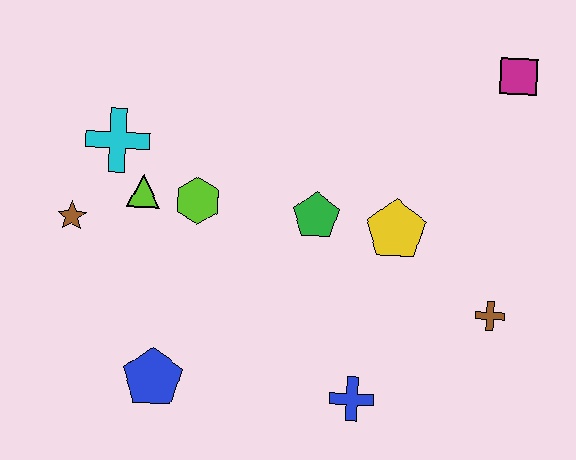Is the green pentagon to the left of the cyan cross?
No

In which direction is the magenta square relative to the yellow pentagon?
The magenta square is above the yellow pentagon.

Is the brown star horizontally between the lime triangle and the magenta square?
No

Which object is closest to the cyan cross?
The lime triangle is closest to the cyan cross.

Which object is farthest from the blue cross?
The magenta square is farthest from the blue cross.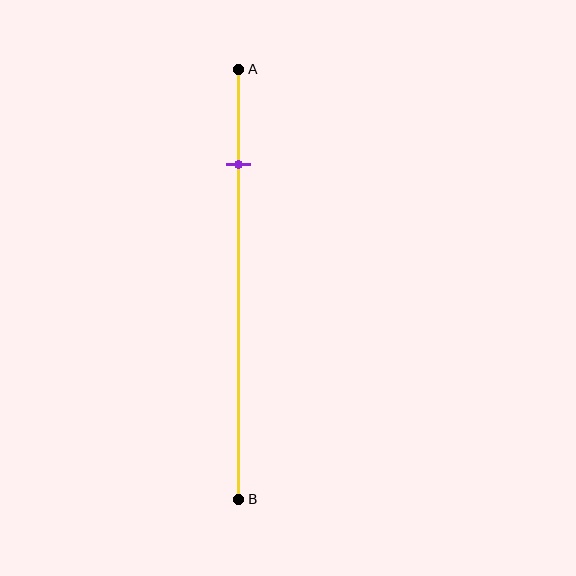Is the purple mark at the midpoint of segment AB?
No, the mark is at about 20% from A, not at the 50% midpoint.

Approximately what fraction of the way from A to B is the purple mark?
The purple mark is approximately 20% of the way from A to B.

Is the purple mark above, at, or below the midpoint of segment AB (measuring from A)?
The purple mark is above the midpoint of segment AB.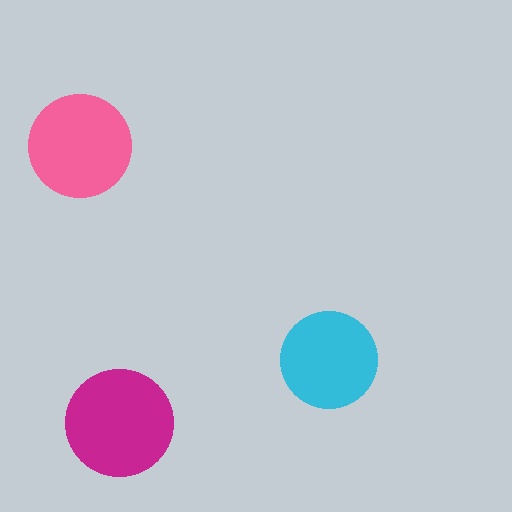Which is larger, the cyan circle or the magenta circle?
The magenta one.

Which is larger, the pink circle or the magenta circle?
The magenta one.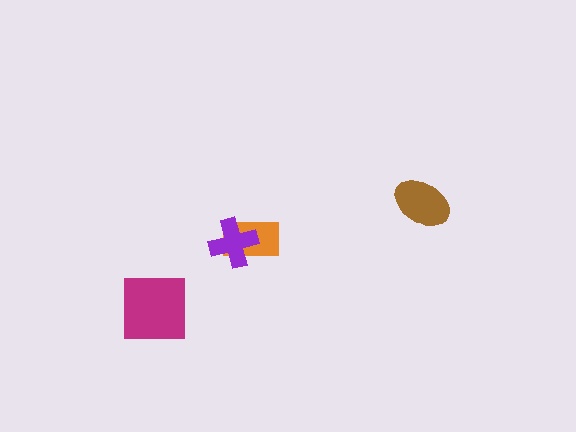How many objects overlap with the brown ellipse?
0 objects overlap with the brown ellipse.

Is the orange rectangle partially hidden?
Yes, it is partially covered by another shape.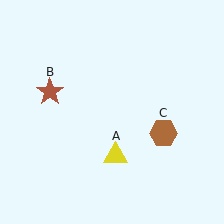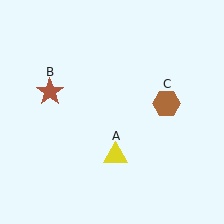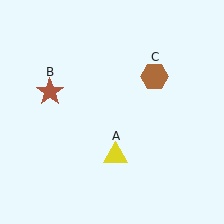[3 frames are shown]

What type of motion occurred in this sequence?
The brown hexagon (object C) rotated counterclockwise around the center of the scene.